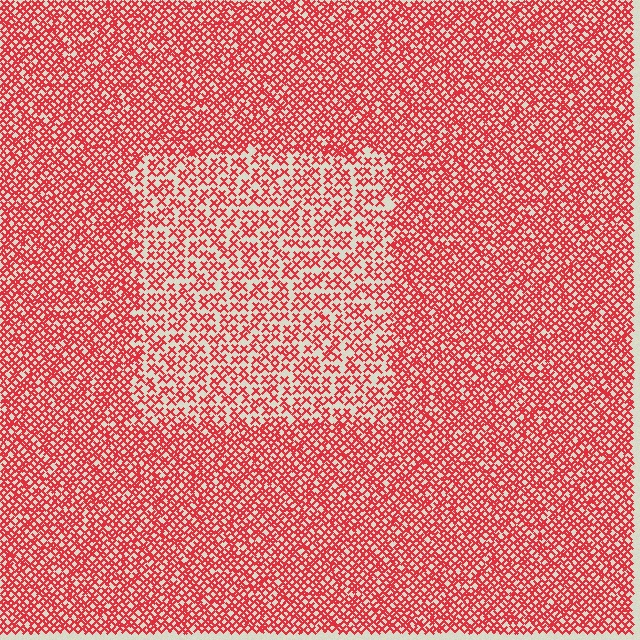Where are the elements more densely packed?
The elements are more densely packed outside the rectangle boundary.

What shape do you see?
I see a rectangle.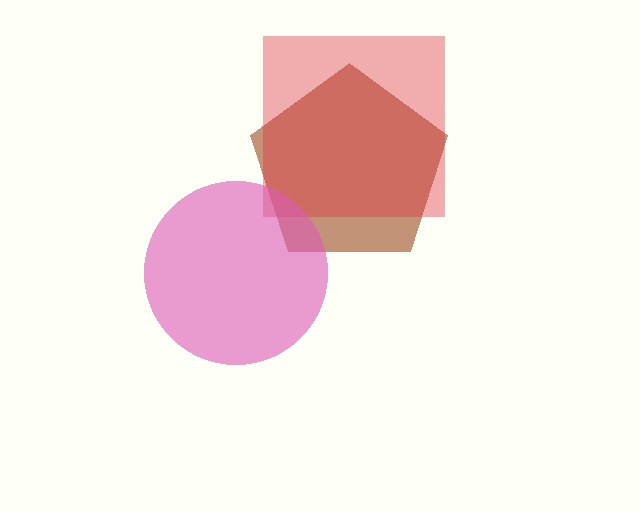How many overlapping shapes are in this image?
There are 3 overlapping shapes in the image.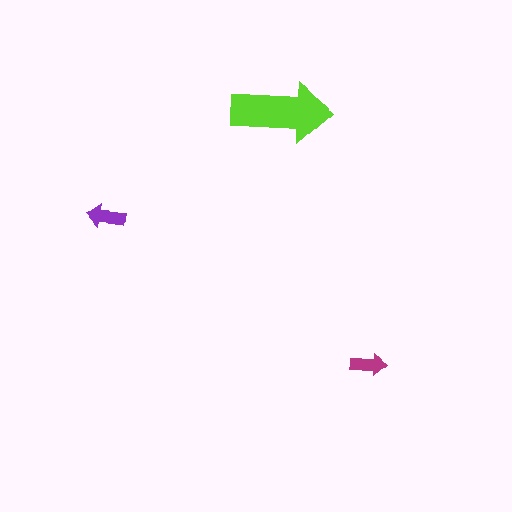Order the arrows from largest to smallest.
the lime one, the purple one, the magenta one.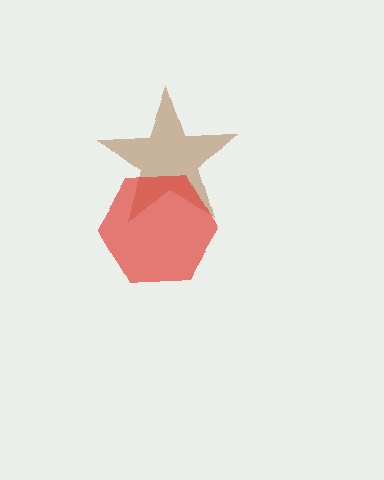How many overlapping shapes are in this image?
There are 2 overlapping shapes in the image.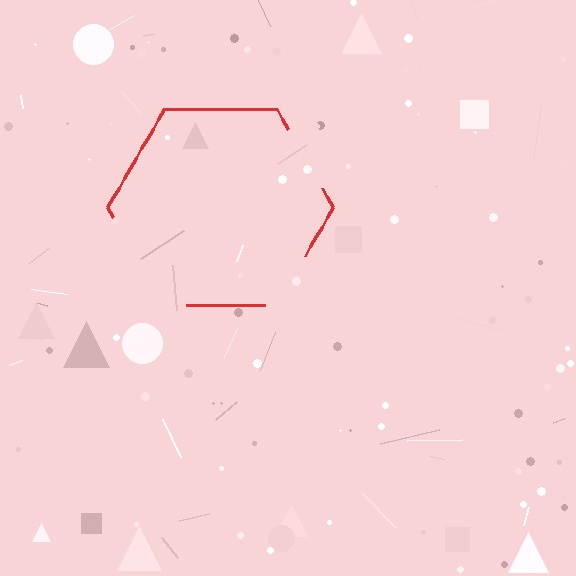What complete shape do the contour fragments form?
The contour fragments form a hexagon.